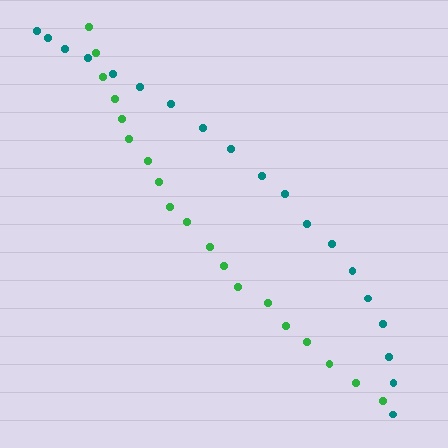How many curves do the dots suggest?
There are 2 distinct paths.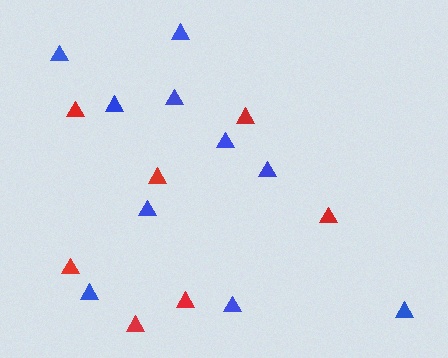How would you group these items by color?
There are 2 groups: one group of red triangles (7) and one group of blue triangles (10).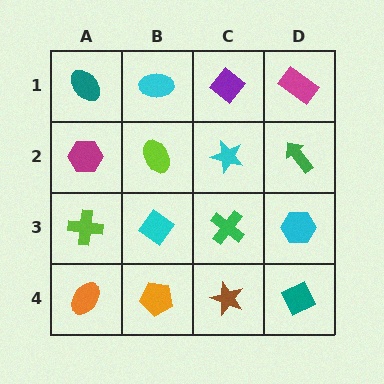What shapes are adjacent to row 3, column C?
A cyan star (row 2, column C), a brown star (row 4, column C), a cyan diamond (row 3, column B), a cyan hexagon (row 3, column D).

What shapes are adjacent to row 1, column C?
A cyan star (row 2, column C), a cyan ellipse (row 1, column B), a magenta rectangle (row 1, column D).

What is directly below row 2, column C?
A green cross.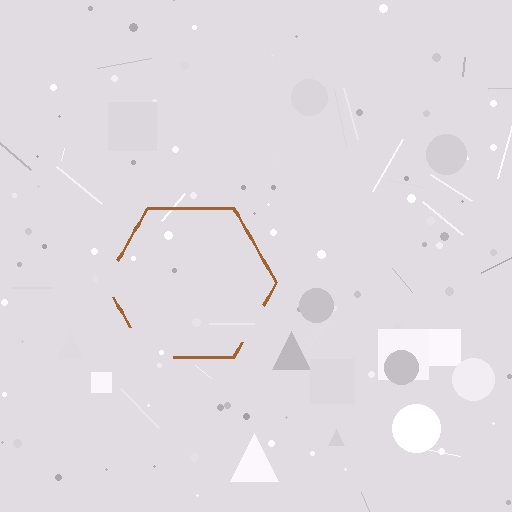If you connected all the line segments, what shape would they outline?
They would outline a hexagon.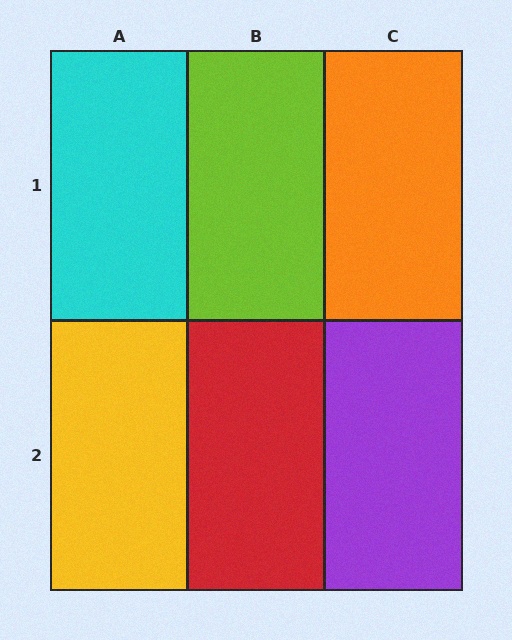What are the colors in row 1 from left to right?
Cyan, lime, orange.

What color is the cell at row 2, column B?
Red.